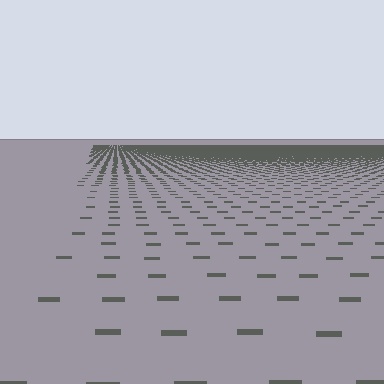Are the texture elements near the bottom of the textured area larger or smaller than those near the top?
Larger. Near the bottom, elements are closer to the viewer and appear at a bigger on-screen size.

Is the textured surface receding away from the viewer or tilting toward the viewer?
The surface is receding away from the viewer. Texture elements get smaller and denser toward the top.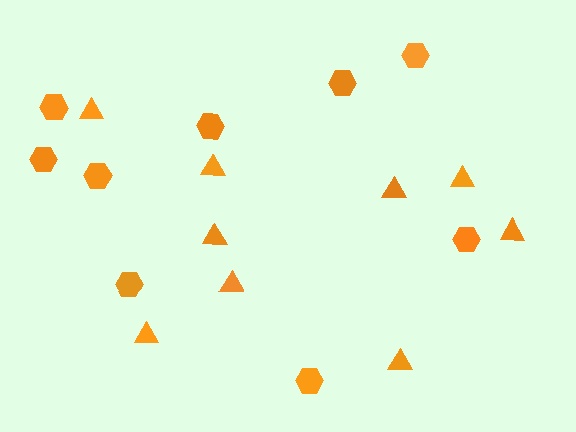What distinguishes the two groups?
There are 2 groups: one group of hexagons (9) and one group of triangles (9).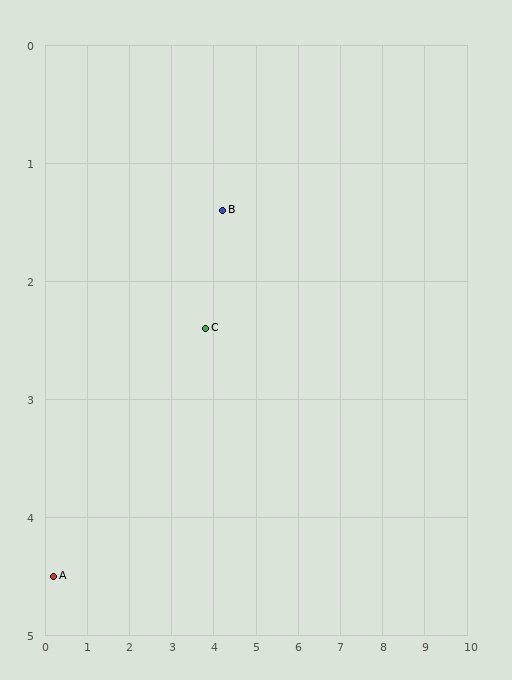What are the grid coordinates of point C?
Point C is at approximately (3.8, 2.4).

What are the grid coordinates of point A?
Point A is at approximately (0.2, 4.5).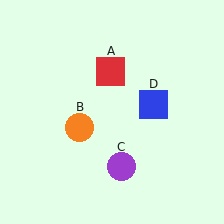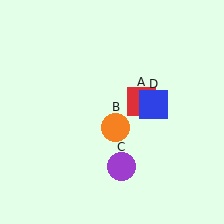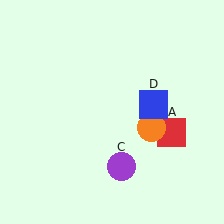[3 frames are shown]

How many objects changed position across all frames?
2 objects changed position: red square (object A), orange circle (object B).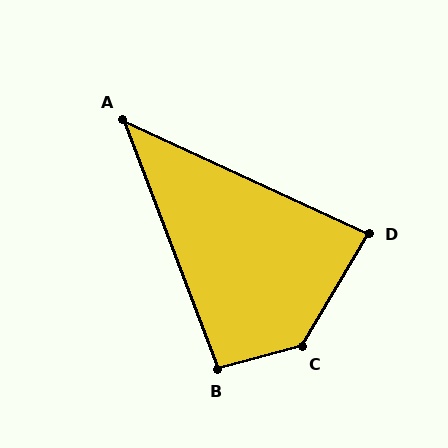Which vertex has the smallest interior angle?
A, at approximately 44 degrees.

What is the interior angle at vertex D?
Approximately 84 degrees (acute).